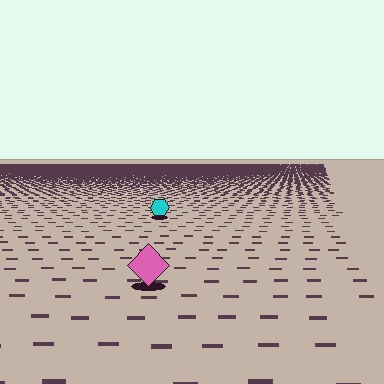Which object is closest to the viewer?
The pink diamond is closest. The texture marks near it are larger and more spread out.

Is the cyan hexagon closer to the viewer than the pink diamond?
No. The pink diamond is closer — you can tell from the texture gradient: the ground texture is coarser near it.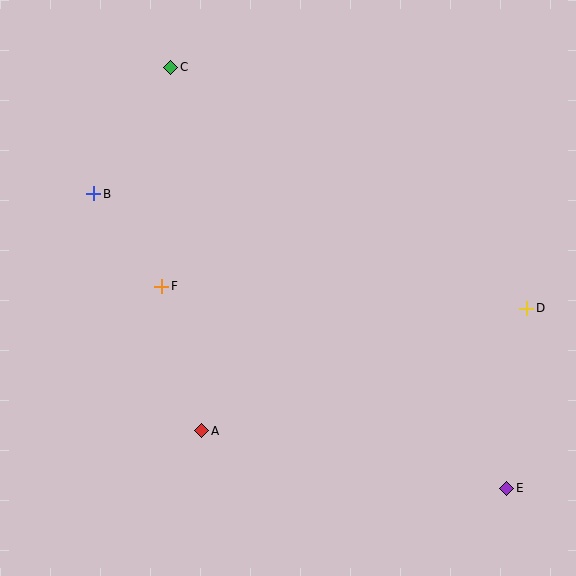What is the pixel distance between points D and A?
The distance between D and A is 347 pixels.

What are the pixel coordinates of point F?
Point F is at (162, 286).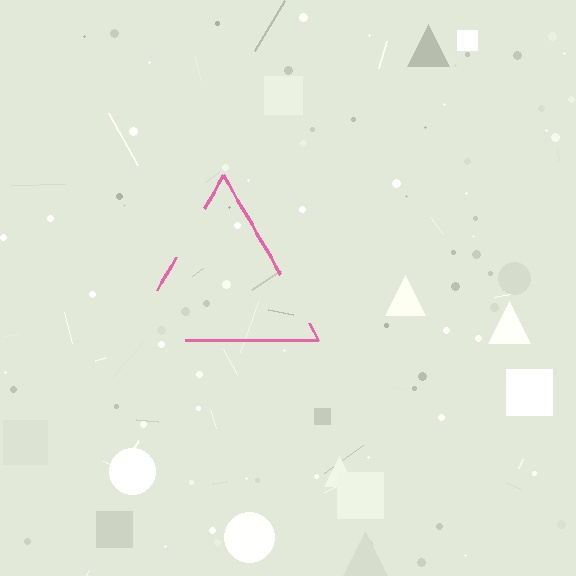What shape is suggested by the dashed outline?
The dashed outline suggests a triangle.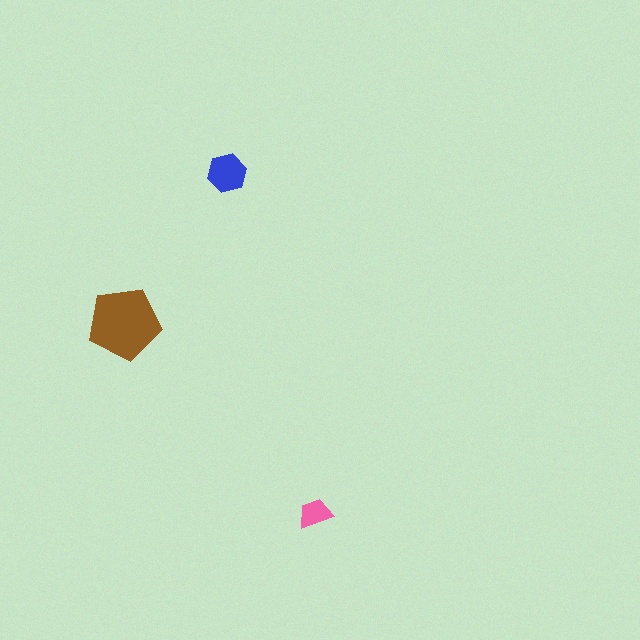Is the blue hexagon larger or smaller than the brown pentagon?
Smaller.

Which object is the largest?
The brown pentagon.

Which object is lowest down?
The pink trapezoid is bottommost.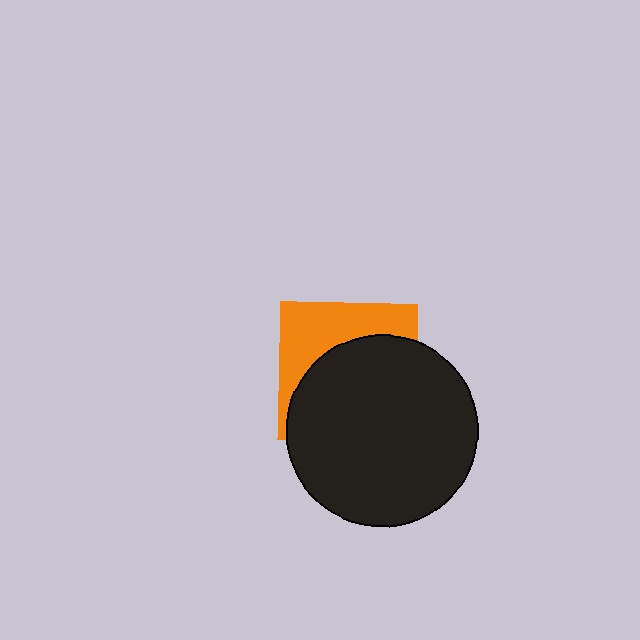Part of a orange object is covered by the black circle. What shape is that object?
It is a square.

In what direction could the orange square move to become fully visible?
The orange square could move up. That would shift it out from behind the black circle entirely.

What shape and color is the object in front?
The object in front is a black circle.